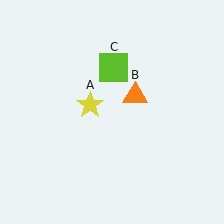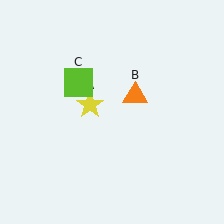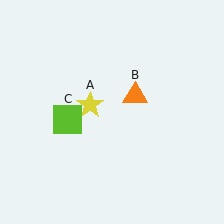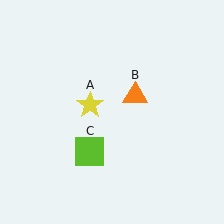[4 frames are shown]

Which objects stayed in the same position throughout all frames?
Yellow star (object A) and orange triangle (object B) remained stationary.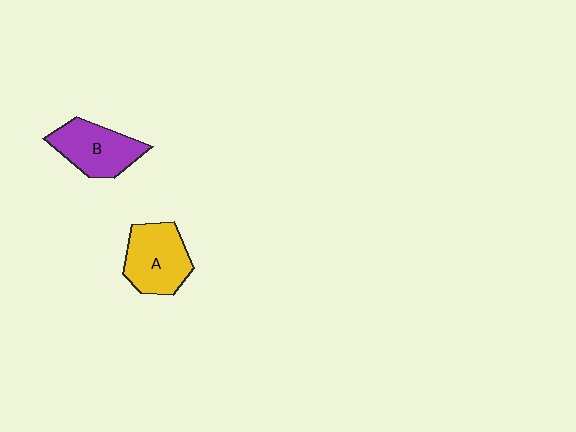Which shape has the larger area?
Shape A (yellow).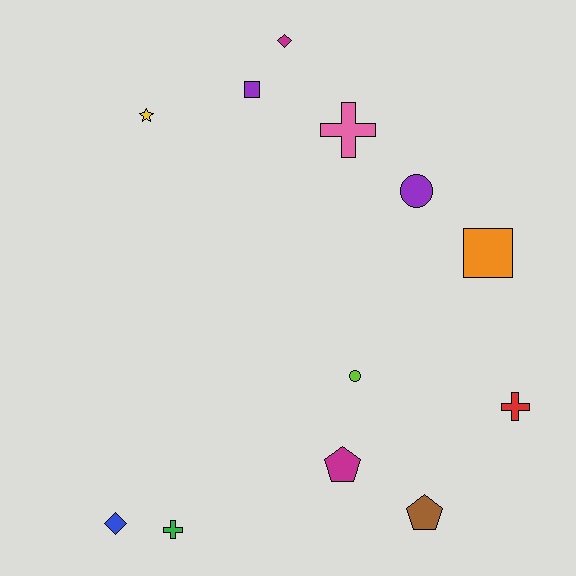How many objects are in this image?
There are 12 objects.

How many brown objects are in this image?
There is 1 brown object.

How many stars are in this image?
There is 1 star.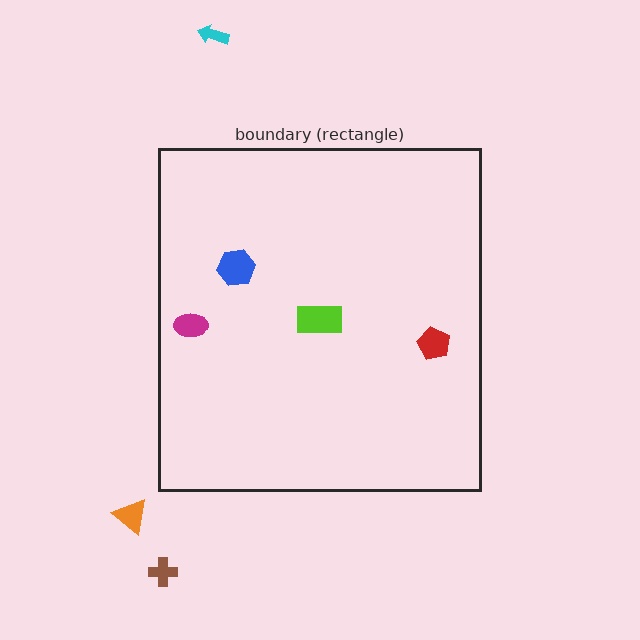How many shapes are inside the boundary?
4 inside, 3 outside.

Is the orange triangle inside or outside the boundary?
Outside.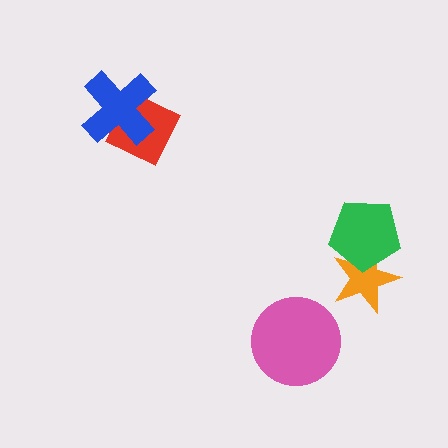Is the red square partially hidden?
Yes, it is partially covered by another shape.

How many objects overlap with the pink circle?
0 objects overlap with the pink circle.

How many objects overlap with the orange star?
1 object overlaps with the orange star.